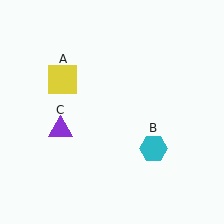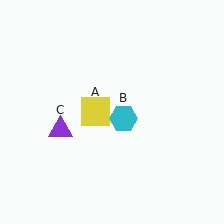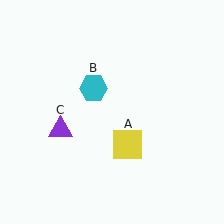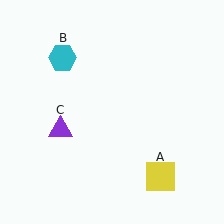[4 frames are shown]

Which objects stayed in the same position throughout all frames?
Purple triangle (object C) remained stationary.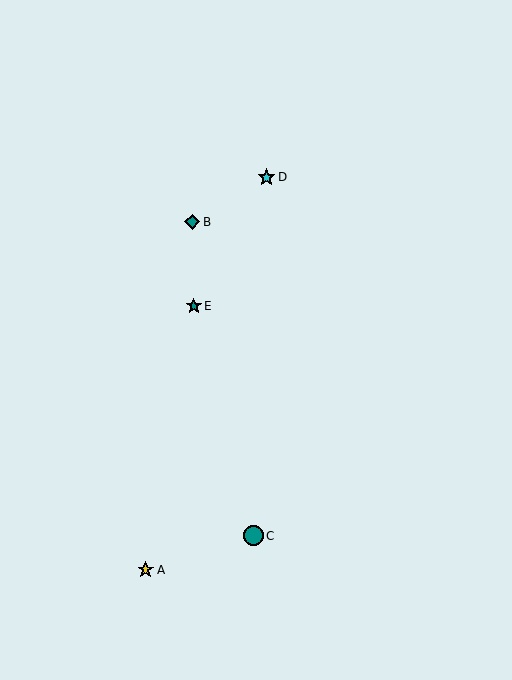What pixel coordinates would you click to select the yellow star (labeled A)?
Click at (146, 570) to select the yellow star A.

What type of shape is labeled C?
Shape C is a teal circle.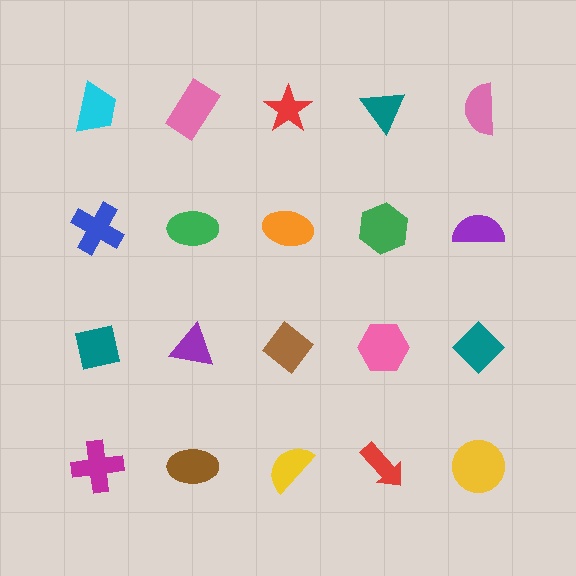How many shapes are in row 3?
5 shapes.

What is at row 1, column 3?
A red star.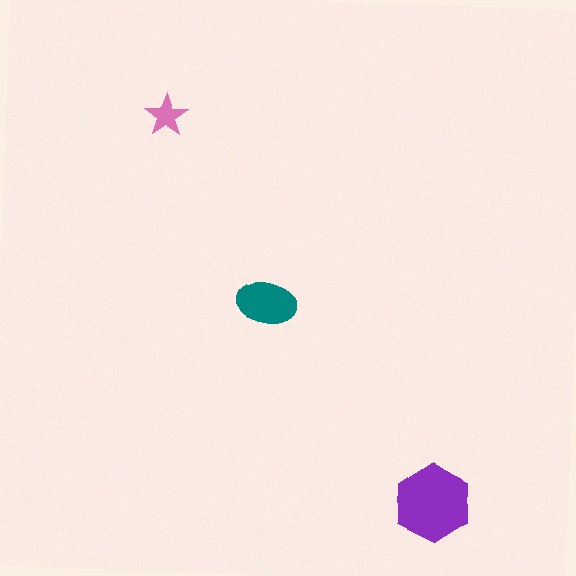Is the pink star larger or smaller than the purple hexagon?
Smaller.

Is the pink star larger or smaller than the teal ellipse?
Smaller.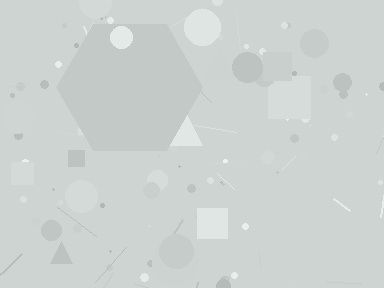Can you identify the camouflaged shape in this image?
The camouflaged shape is a hexagon.